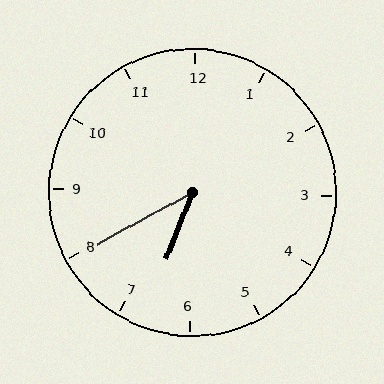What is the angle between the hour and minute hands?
Approximately 40 degrees.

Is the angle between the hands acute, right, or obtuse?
It is acute.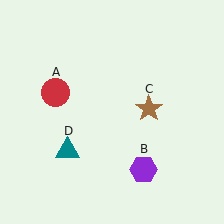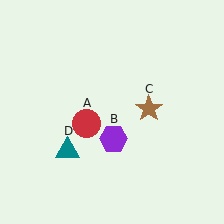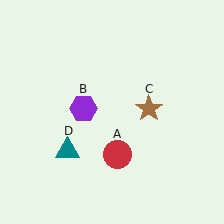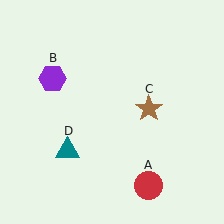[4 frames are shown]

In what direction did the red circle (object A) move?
The red circle (object A) moved down and to the right.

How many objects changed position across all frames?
2 objects changed position: red circle (object A), purple hexagon (object B).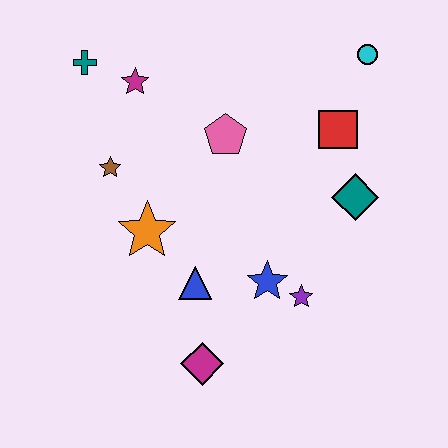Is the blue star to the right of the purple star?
No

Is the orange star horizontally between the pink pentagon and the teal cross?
Yes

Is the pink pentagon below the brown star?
No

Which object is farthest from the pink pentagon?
The magenta diamond is farthest from the pink pentagon.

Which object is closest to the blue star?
The purple star is closest to the blue star.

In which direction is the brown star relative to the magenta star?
The brown star is below the magenta star.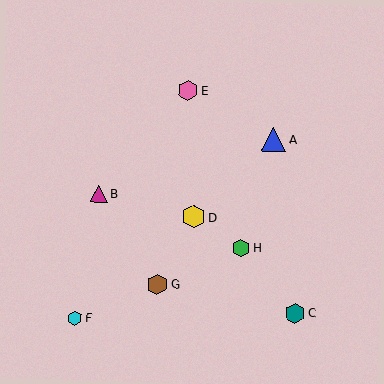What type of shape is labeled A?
Shape A is a blue triangle.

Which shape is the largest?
The blue triangle (labeled A) is the largest.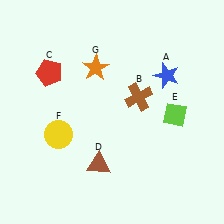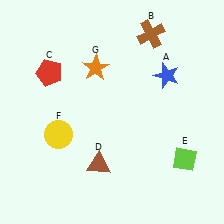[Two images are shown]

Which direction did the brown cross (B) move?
The brown cross (B) moved up.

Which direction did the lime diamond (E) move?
The lime diamond (E) moved down.